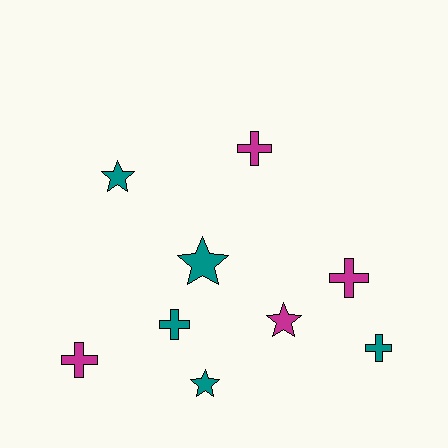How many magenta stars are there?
There is 1 magenta star.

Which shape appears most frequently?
Cross, with 5 objects.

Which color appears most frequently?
Teal, with 5 objects.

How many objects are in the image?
There are 9 objects.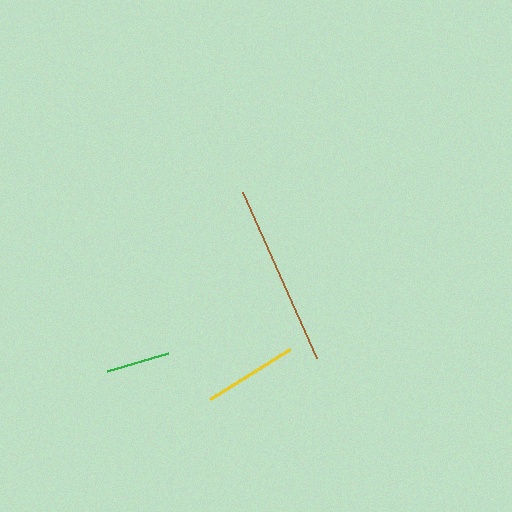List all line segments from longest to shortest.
From longest to shortest: brown, yellow, green.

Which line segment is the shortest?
The green line is the shortest at approximately 64 pixels.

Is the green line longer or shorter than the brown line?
The brown line is longer than the green line.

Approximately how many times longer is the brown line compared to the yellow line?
The brown line is approximately 1.9 times the length of the yellow line.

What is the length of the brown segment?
The brown segment is approximately 182 pixels long.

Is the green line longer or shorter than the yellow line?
The yellow line is longer than the green line.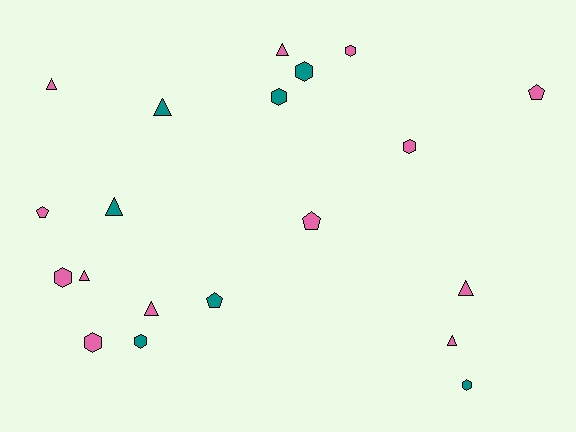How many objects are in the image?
There are 20 objects.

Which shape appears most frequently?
Hexagon, with 8 objects.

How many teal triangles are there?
There are 2 teal triangles.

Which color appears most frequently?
Pink, with 13 objects.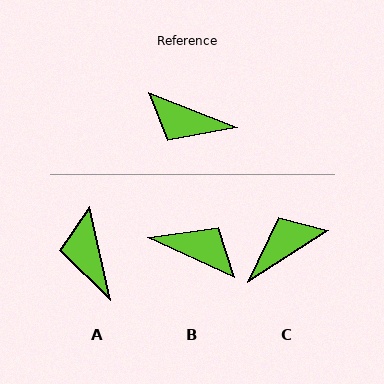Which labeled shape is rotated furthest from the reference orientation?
B, about 177 degrees away.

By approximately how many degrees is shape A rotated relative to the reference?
Approximately 55 degrees clockwise.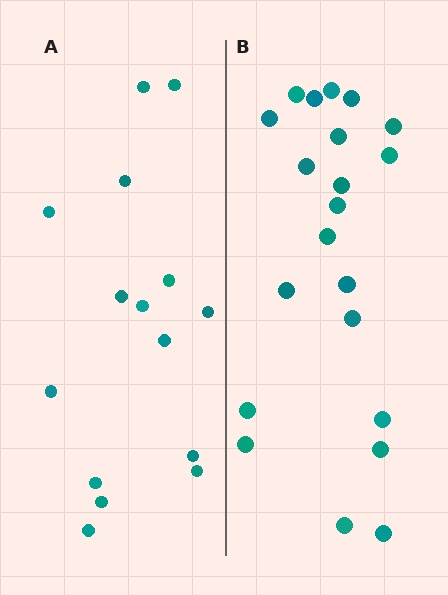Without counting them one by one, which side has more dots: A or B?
Region B (the right region) has more dots.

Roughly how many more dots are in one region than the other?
Region B has about 6 more dots than region A.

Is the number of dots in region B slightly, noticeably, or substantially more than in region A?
Region B has noticeably more, but not dramatically so. The ratio is roughly 1.4 to 1.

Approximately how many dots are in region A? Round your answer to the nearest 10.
About 20 dots. (The exact count is 15, which rounds to 20.)